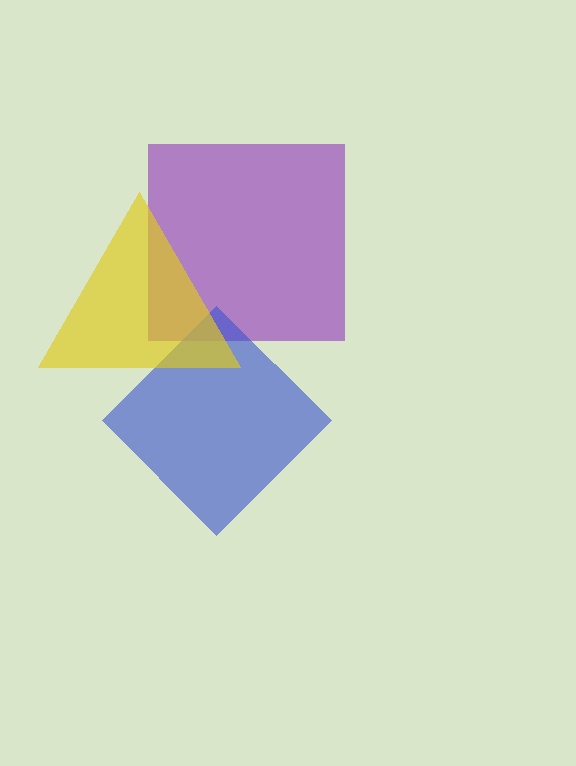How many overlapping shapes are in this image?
There are 3 overlapping shapes in the image.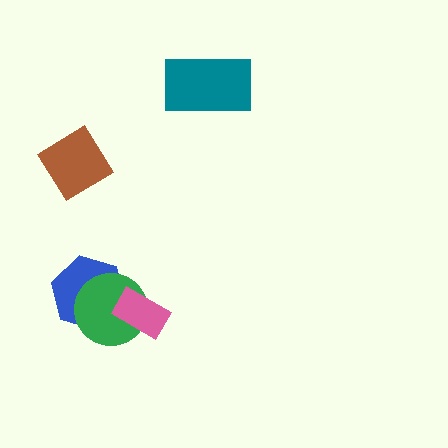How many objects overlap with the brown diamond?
0 objects overlap with the brown diamond.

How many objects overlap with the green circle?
2 objects overlap with the green circle.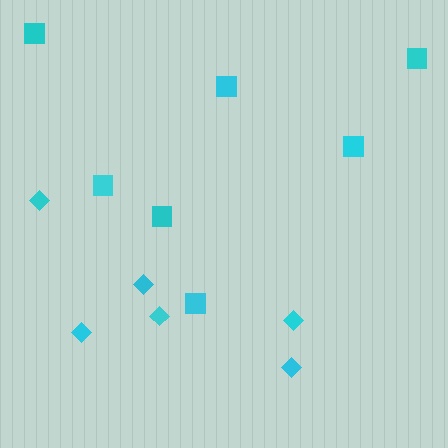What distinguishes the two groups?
There are 2 groups: one group of diamonds (6) and one group of squares (7).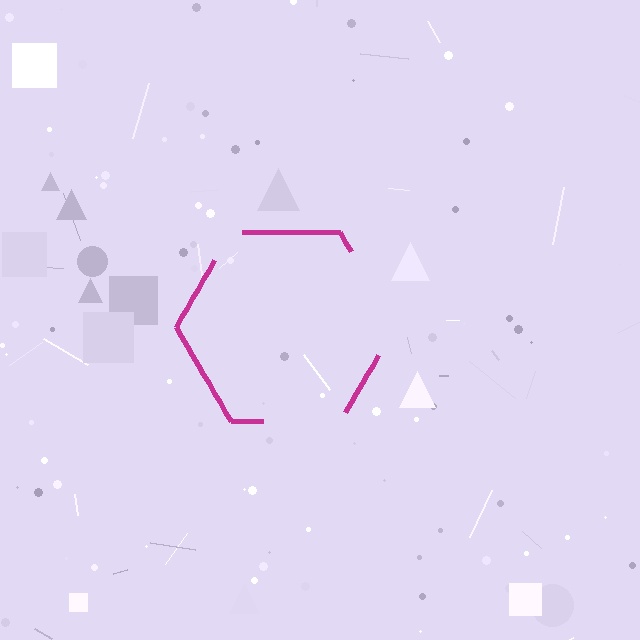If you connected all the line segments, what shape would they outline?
They would outline a hexagon.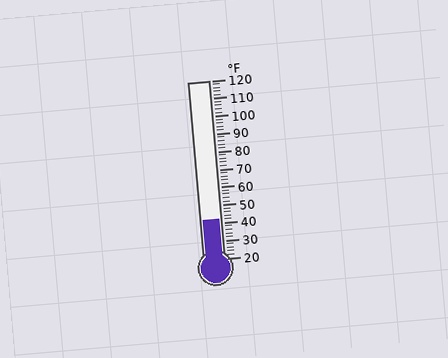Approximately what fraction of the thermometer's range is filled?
The thermometer is filled to approximately 20% of its range.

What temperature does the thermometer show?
The thermometer shows approximately 42°F.